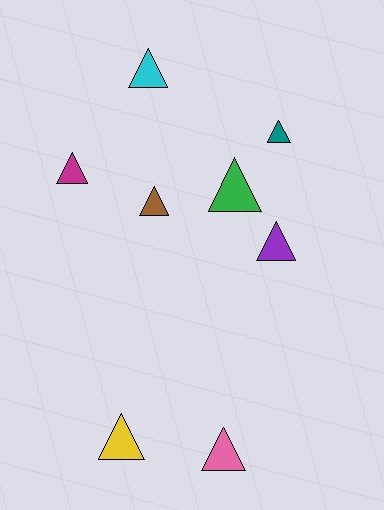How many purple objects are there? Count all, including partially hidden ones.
There is 1 purple object.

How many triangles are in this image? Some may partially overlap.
There are 8 triangles.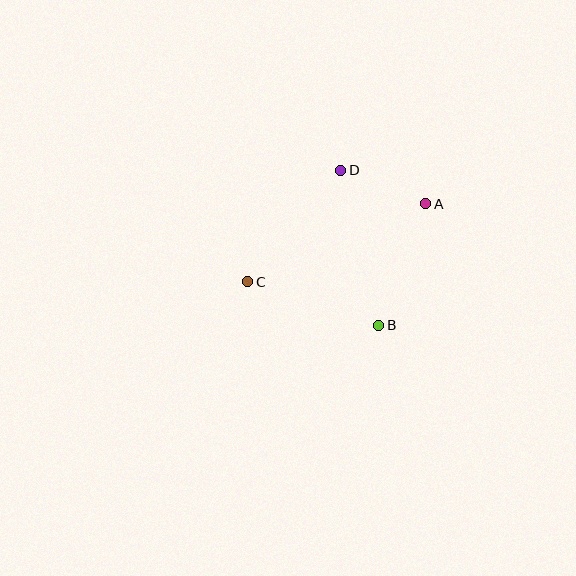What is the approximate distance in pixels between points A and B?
The distance between A and B is approximately 130 pixels.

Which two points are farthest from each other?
Points A and C are farthest from each other.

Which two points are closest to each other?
Points A and D are closest to each other.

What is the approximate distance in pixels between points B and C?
The distance between B and C is approximately 138 pixels.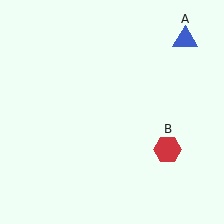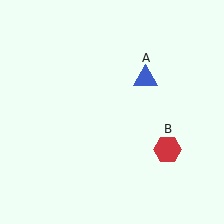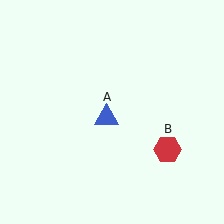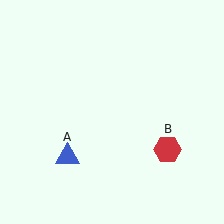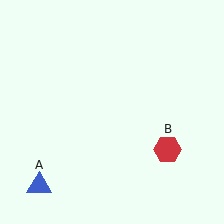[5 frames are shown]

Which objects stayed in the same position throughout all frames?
Red hexagon (object B) remained stationary.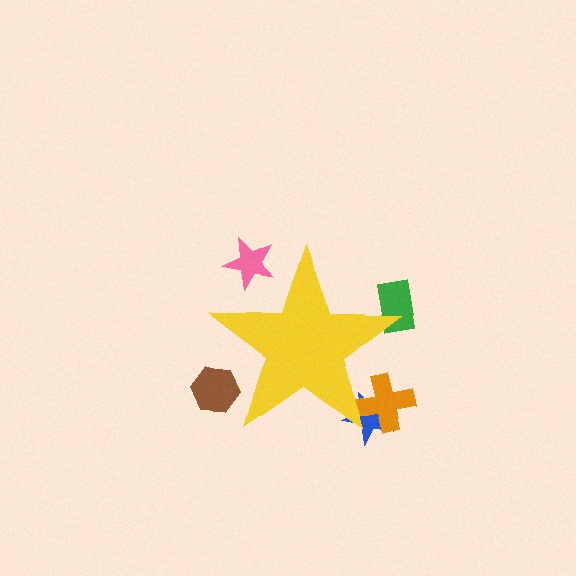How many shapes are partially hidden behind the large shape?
5 shapes are partially hidden.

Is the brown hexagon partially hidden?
Yes, the brown hexagon is partially hidden behind the yellow star.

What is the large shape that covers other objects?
A yellow star.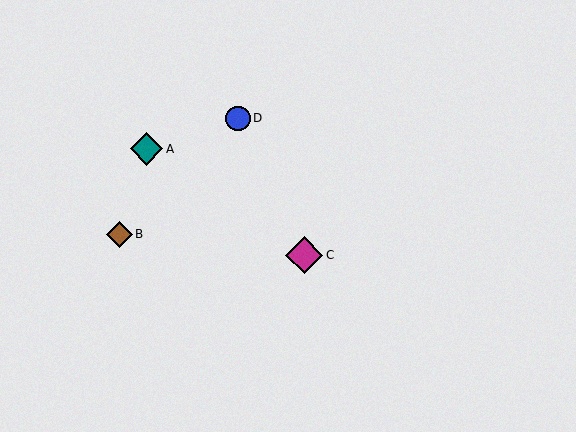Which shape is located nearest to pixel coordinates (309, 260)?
The magenta diamond (labeled C) at (304, 255) is nearest to that location.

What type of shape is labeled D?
Shape D is a blue circle.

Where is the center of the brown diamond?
The center of the brown diamond is at (120, 234).